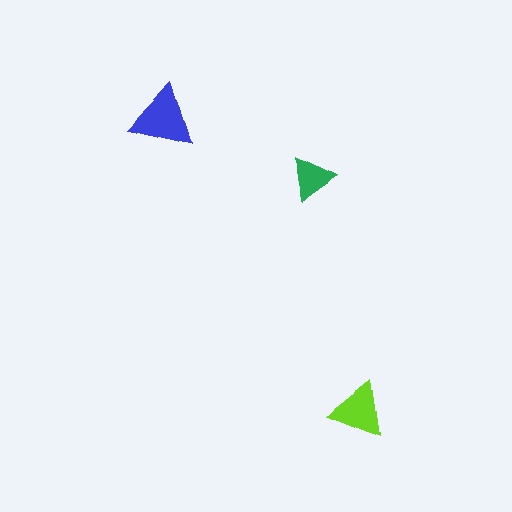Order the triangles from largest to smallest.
the blue one, the lime one, the green one.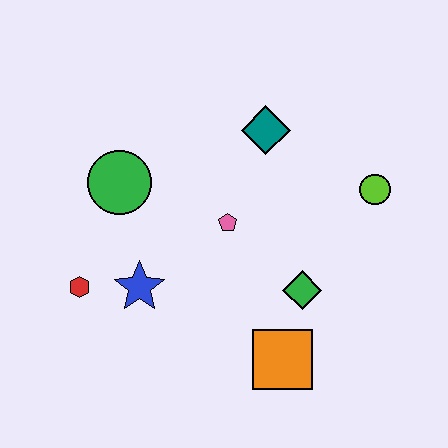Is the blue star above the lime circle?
No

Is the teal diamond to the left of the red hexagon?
No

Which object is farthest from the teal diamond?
The red hexagon is farthest from the teal diamond.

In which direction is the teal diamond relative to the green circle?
The teal diamond is to the right of the green circle.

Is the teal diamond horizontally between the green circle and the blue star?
No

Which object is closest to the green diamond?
The orange square is closest to the green diamond.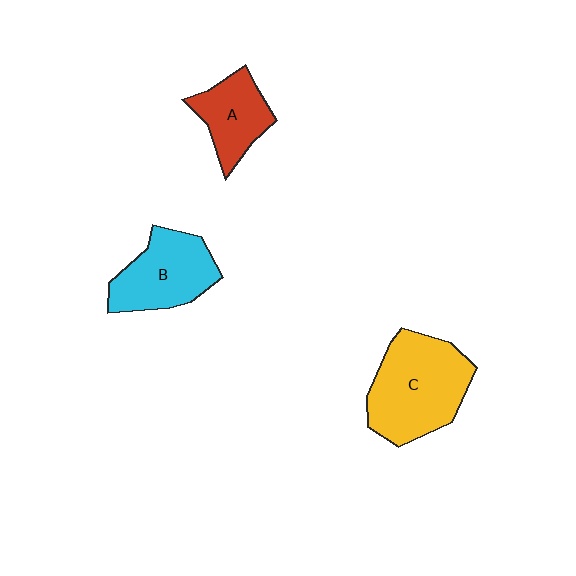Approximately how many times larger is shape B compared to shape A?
Approximately 1.3 times.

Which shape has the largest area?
Shape C (yellow).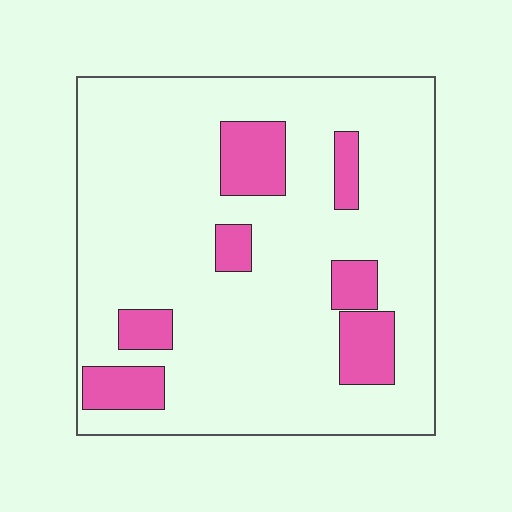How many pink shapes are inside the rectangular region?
7.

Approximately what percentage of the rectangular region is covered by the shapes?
Approximately 15%.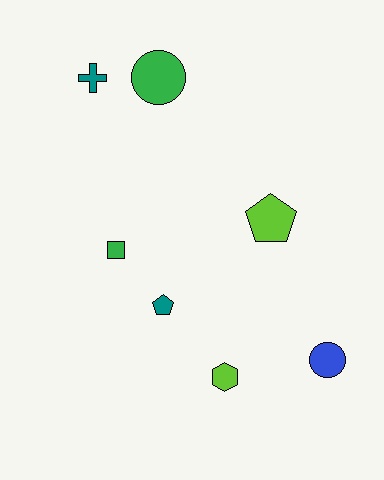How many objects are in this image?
There are 7 objects.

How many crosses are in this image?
There is 1 cross.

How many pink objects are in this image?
There are no pink objects.